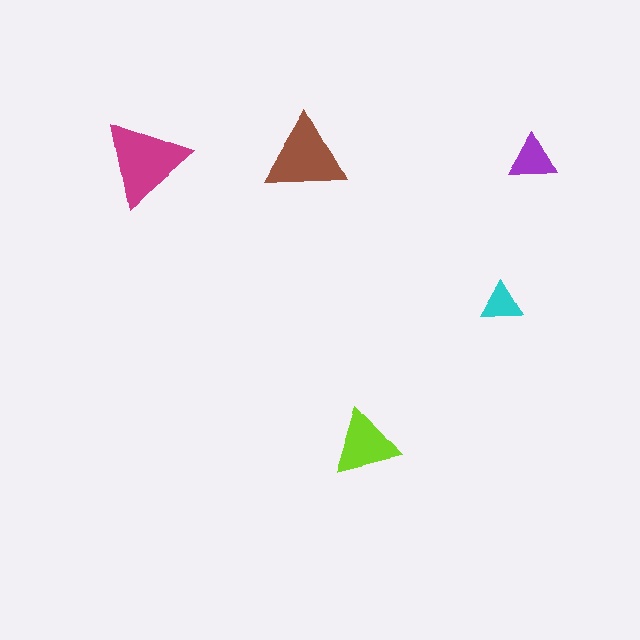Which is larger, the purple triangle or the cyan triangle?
The purple one.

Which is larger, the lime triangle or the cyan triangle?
The lime one.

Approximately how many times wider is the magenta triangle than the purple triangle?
About 2 times wider.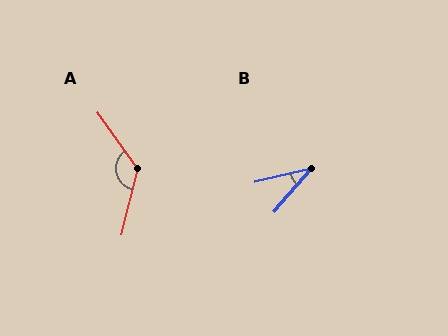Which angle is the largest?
A, at approximately 130 degrees.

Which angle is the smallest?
B, at approximately 37 degrees.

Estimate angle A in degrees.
Approximately 130 degrees.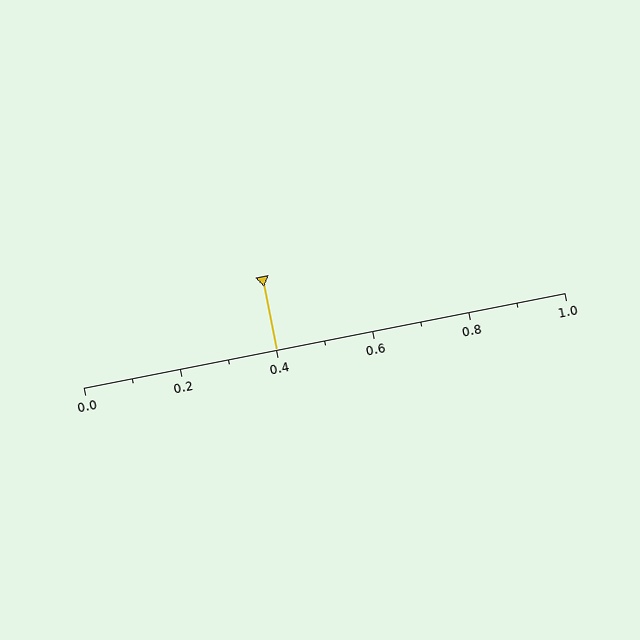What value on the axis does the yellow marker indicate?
The marker indicates approximately 0.4.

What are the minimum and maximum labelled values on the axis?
The axis runs from 0.0 to 1.0.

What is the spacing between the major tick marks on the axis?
The major ticks are spaced 0.2 apart.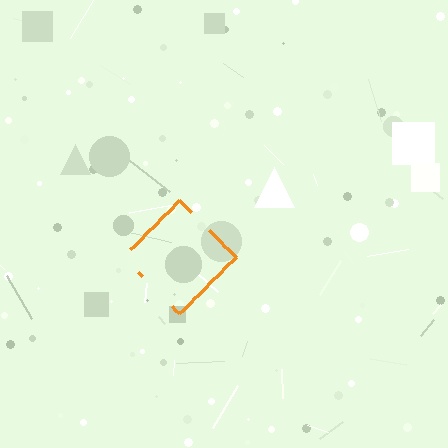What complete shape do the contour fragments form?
The contour fragments form a diamond.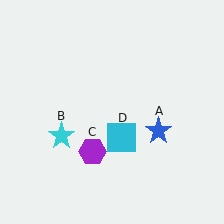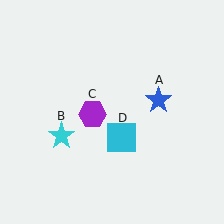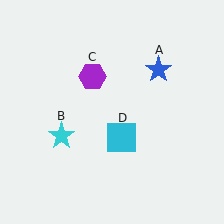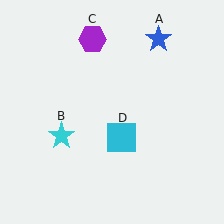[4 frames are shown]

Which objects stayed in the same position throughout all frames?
Cyan star (object B) and cyan square (object D) remained stationary.